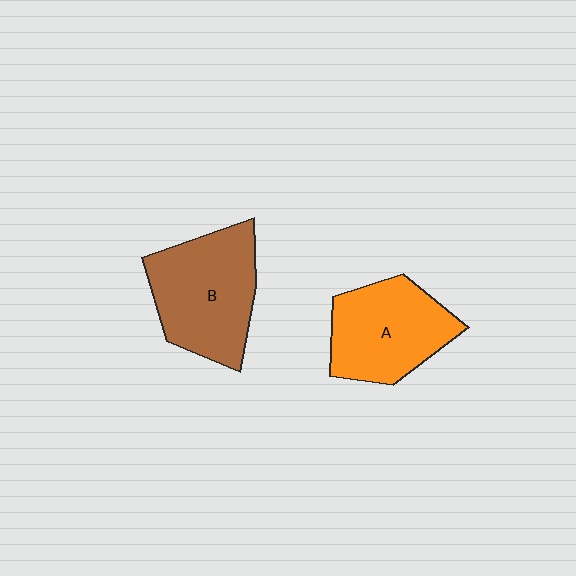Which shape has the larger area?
Shape B (brown).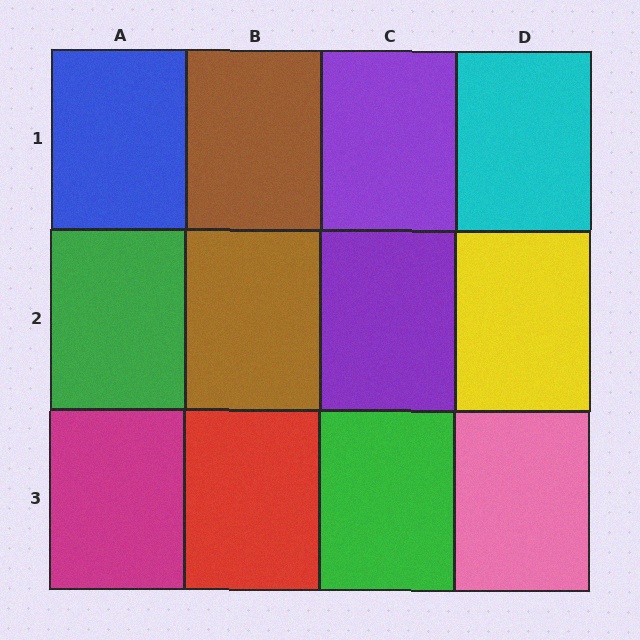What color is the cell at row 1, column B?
Brown.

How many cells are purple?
2 cells are purple.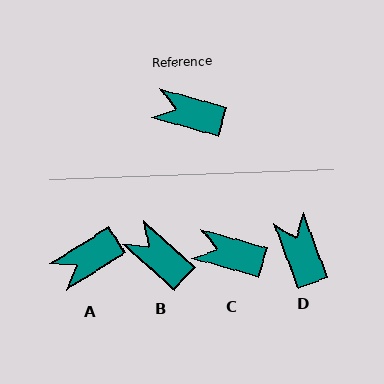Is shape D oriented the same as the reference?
No, it is off by about 54 degrees.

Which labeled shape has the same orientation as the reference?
C.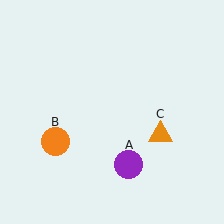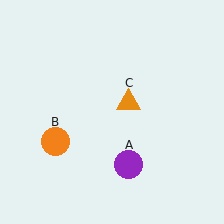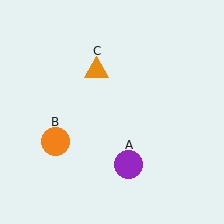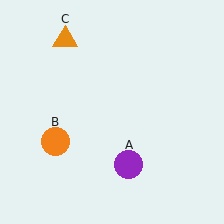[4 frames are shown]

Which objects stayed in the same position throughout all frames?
Purple circle (object A) and orange circle (object B) remained stationary.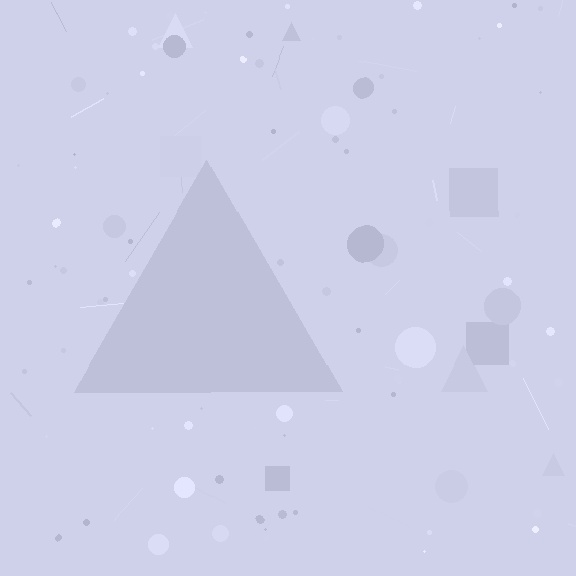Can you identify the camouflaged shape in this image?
The camouflaged shape is a triangle.